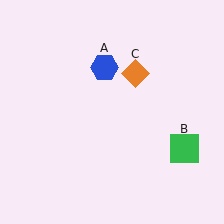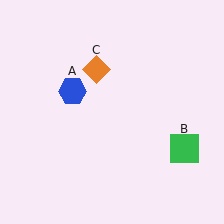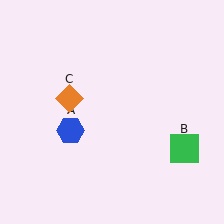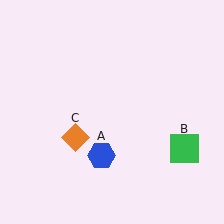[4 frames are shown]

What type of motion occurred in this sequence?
The blue hexagon (object A), orange diamond (object C) rotated counterclockwise around the center of the scene.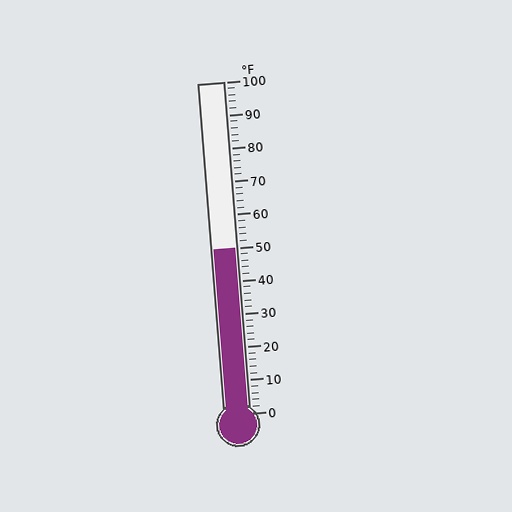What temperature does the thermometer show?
The thermometer shows approximately 50°F.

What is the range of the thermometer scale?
The thermometer scale ranges from 0°F to 100°F.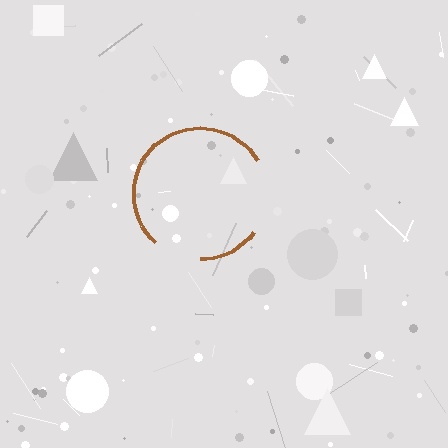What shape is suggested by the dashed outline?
The dashed outline suggests a circle.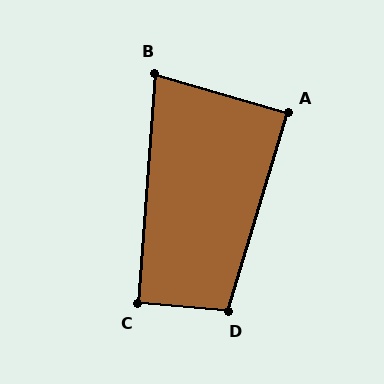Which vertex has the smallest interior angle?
B, at approximately 78 degrees.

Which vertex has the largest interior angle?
D, at approximately 102 degrees.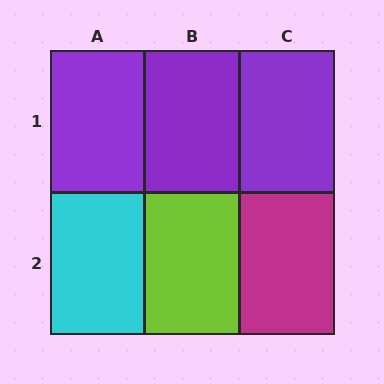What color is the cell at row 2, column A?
Cyan.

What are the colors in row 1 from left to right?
Purple, purple, purple.